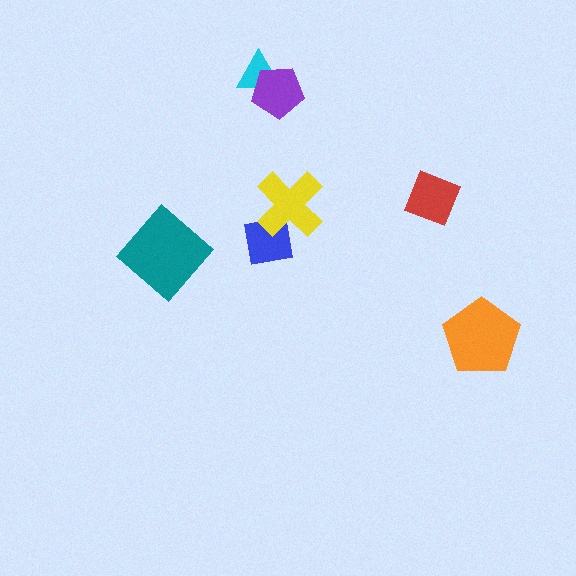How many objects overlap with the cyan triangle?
1 object overlaps with the cyan triangle.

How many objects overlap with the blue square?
1 object overlaps with the blue square.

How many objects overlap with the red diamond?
0 objects overlap with the red diamond.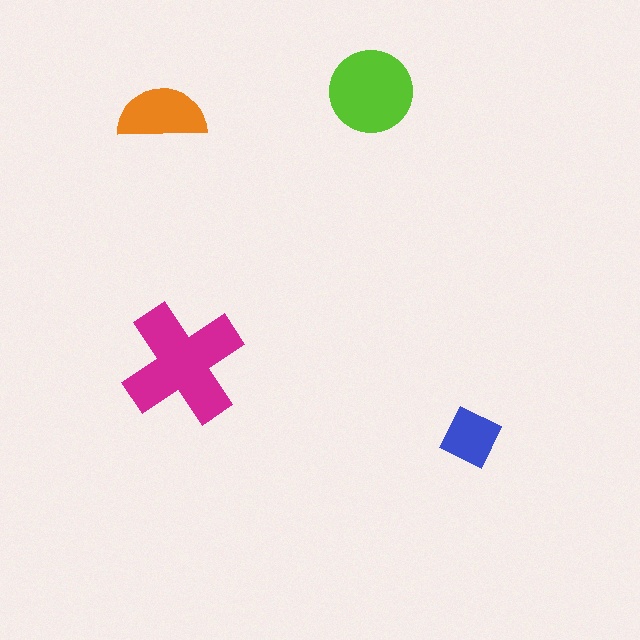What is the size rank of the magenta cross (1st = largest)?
1st.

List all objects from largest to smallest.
The magenta cross, the lime circle, the orange semicircle, the blue square.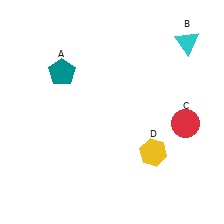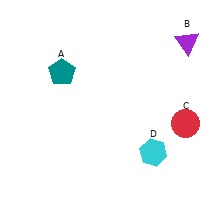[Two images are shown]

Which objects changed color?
B changed from cyan to purple. D changed from yellow to cyan.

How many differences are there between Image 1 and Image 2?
There are 2 differences between the two images.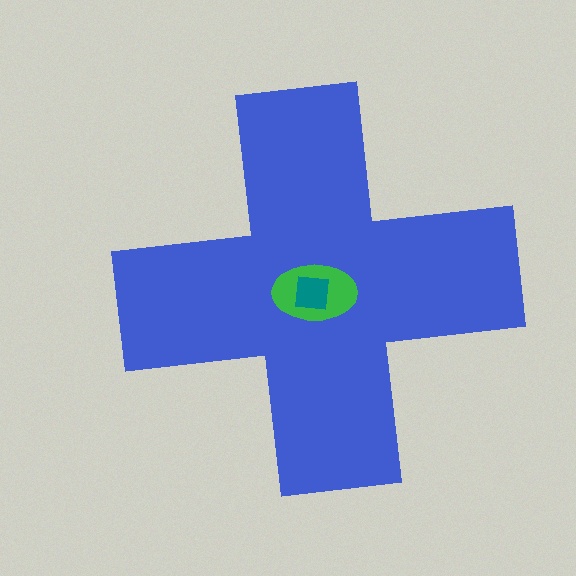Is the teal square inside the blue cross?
Yes.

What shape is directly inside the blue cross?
The green ellipse.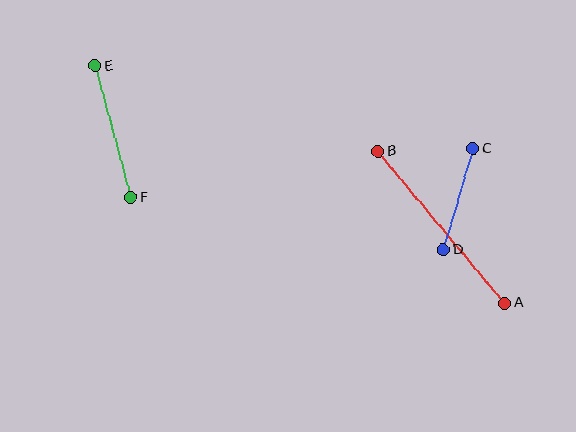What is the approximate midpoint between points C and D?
The midpoint is at approximately (458, 199) pixels.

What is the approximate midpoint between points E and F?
The midpoint is at approximately (113, 132) pixels.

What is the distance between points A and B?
The distance is approximately 197 pixels.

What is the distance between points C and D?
The distance is approximately 105 pixels.